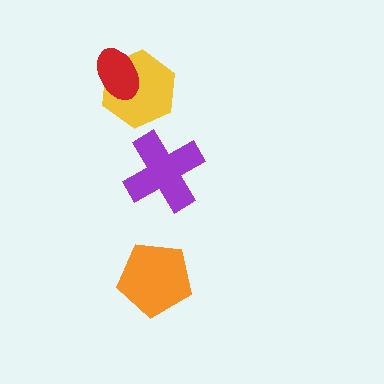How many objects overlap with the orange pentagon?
0 objects overlap with the orange pentagon.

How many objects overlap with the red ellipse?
1 object overlaps with the red ellipse.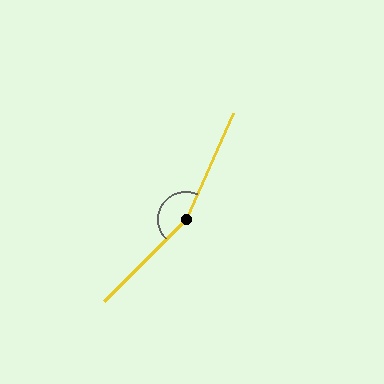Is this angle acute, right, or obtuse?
It is obtuse.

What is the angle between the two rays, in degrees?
Approximately 160 degrees.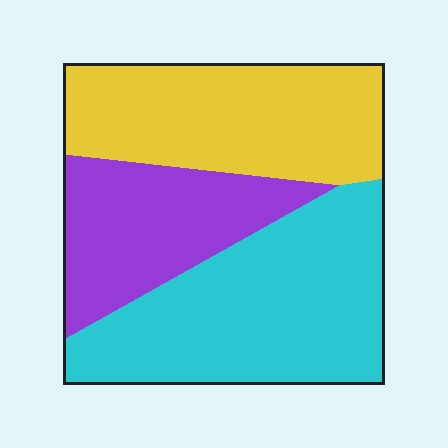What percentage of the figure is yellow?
Yellow takes up about one third (1/3) of the figure.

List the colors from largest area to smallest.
From largest to smallest: cyan, yellow, purple.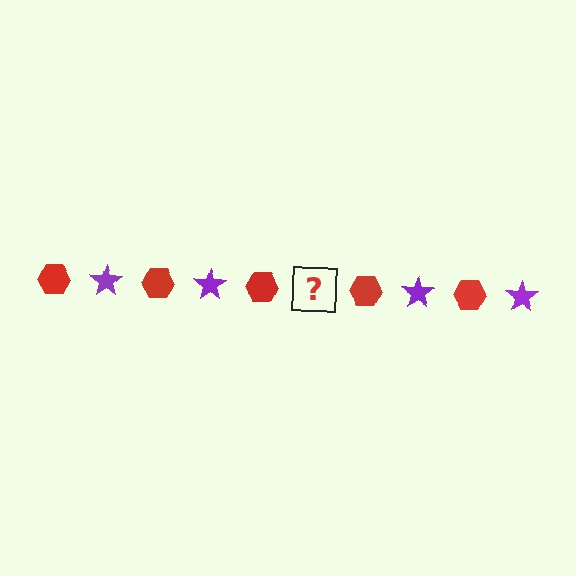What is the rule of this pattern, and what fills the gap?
The rule is that the pattern alternates between red hexagon and purple star. The gap should be filled with a purple star.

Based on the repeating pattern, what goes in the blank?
The blank should be a purple star.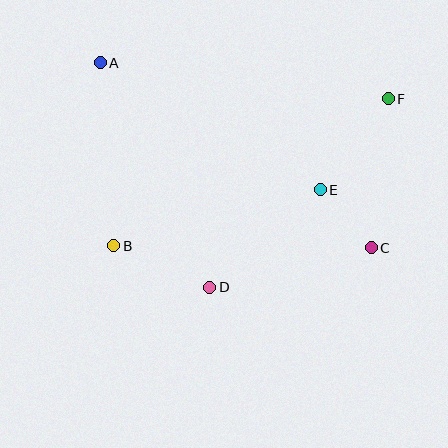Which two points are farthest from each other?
Points A and C are farthest from each other.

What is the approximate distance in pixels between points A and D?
The distance between A and D is approximately 250 pixels.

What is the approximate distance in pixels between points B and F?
The distance between B and F is approximately 311 pixels.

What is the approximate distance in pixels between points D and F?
The distance between D and F is approximately 260 pixels.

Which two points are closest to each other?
Points C and E are closest to each other.